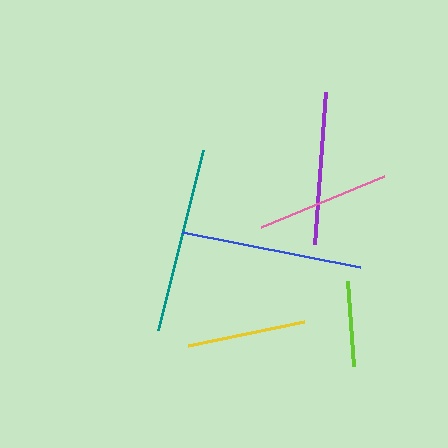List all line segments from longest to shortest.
From longest to shortest: teal, blue, purple, pink, yellow, lime.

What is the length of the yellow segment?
The yellow segment is approximately 118 pixels long.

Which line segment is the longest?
The teal line is the longest at approximately 185 pixels.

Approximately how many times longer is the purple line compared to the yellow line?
The purple line is approximately 1.3 times the length of the yellow line.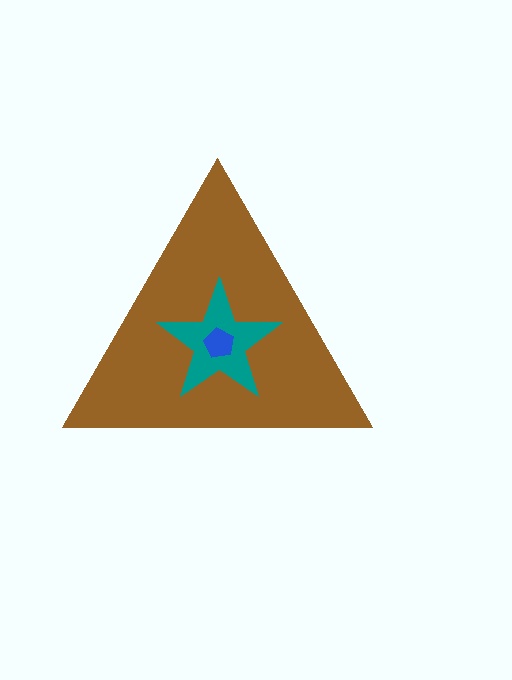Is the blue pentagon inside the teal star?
Yes.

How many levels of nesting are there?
3.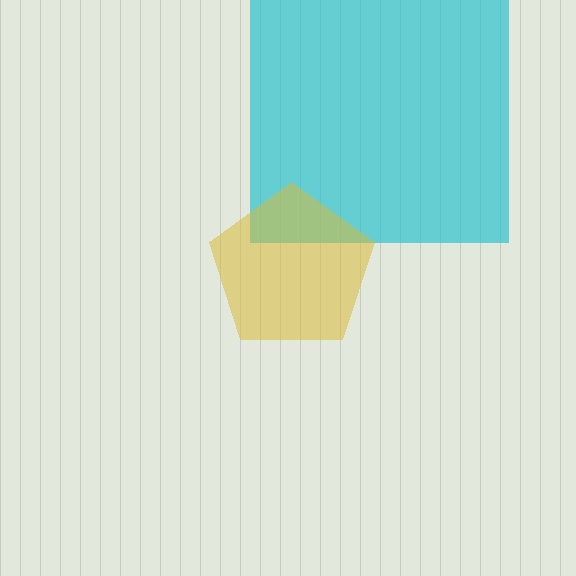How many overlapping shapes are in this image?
There are 2 overlapping shapes in the image.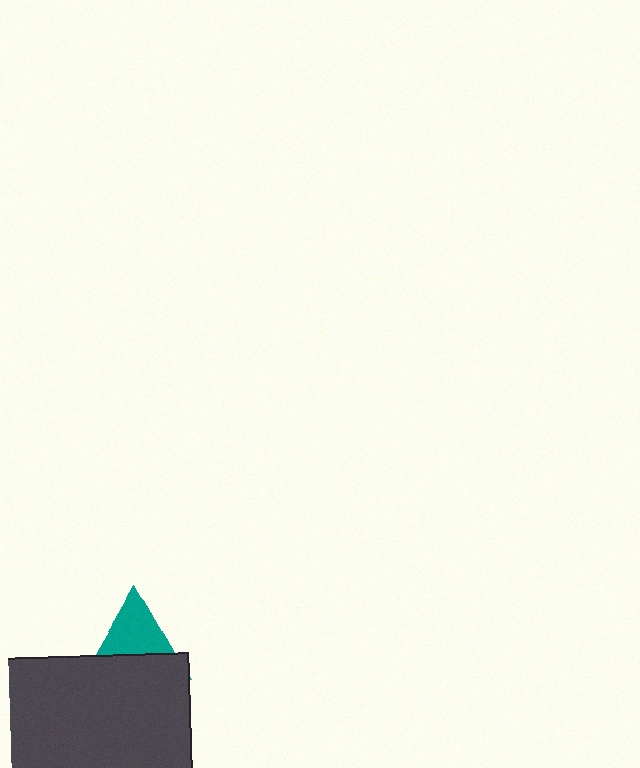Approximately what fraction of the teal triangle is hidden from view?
Roughly 49% of the teal triangle is hidden behind the dark gray rectangle.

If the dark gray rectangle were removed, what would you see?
You would see the complete teal triangle.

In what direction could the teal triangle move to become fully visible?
The teal triangle could move up. That would shift it out from behind the dark gray rectangle entirely.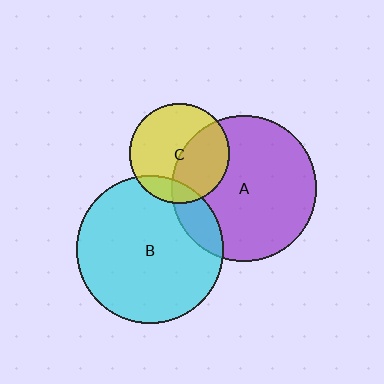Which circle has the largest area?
Circle B (cyan).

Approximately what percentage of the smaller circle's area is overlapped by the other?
Approximately 15%.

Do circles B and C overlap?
Yes.